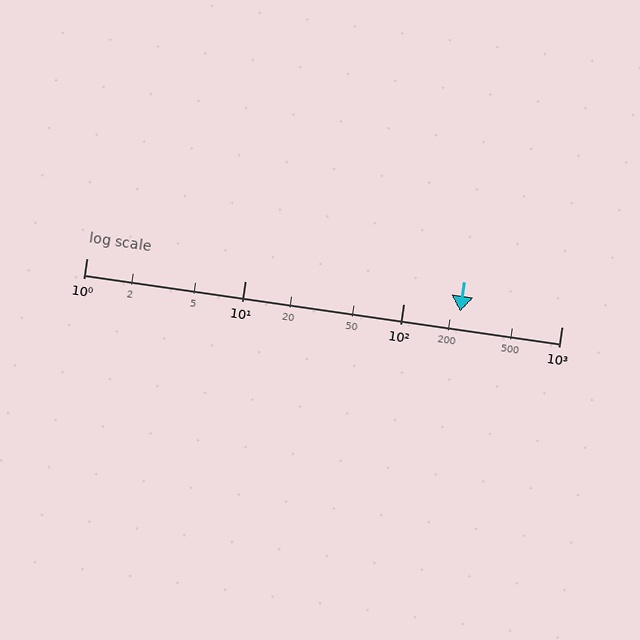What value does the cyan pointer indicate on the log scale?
The pointer indicates approximately 230.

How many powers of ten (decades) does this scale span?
The scale spans 3 decades, from 1 to 1000.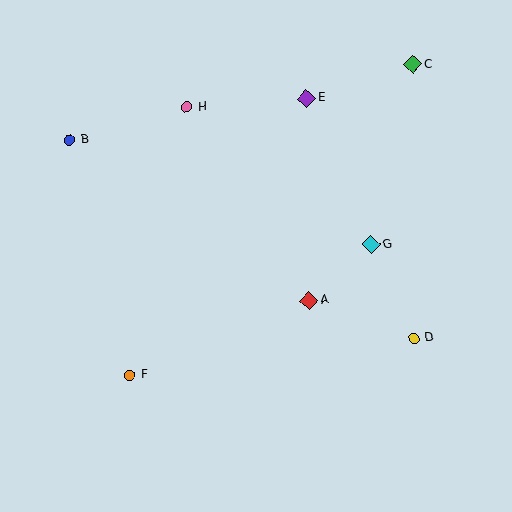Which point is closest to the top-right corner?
Point C is closest to the top-right corner.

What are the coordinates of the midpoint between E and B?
The midpoint between E and B is at (188, 119).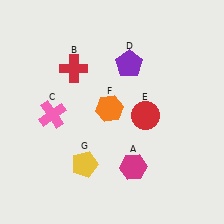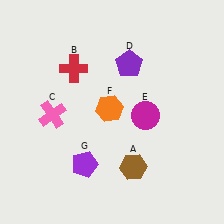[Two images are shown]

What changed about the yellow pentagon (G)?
In Image 1, G is yellow. In Image 2, it changed to purple.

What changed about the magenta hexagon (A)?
In Image 1, A is magenta. In Image 2, it changed to brown.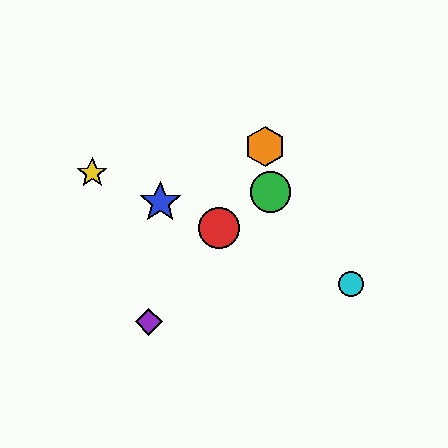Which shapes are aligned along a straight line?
The red circle, the blue star, the yellow star, the cyan circle are aligned along a straight line.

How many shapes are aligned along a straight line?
4 shapes (the red circle, the blue star, the yellow star, the cyan circle) are aligned along a straight line.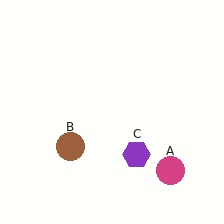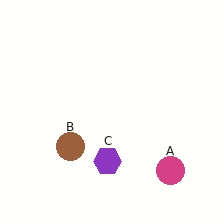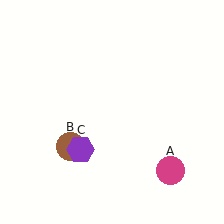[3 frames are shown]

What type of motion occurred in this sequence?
The purple hexagon (object C) rotated clockwise around the center of the scene.